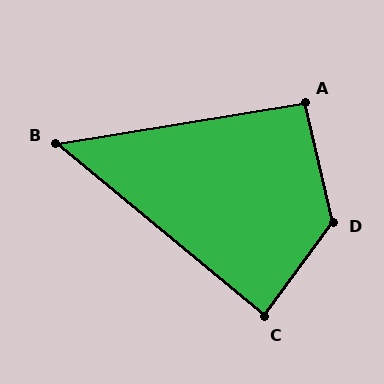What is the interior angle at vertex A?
Approximately 94 degrees (approximately right).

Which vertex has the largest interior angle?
D, at approximately 131 degrees.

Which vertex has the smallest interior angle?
B, at approximately 49 degrees.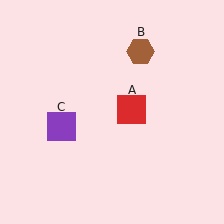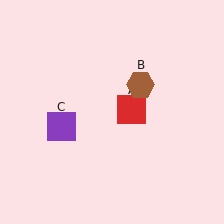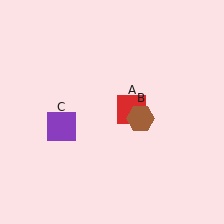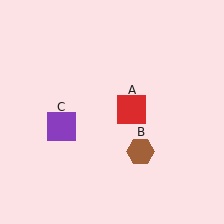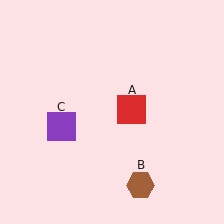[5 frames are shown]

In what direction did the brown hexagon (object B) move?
The brown hexagon (object B) moved down.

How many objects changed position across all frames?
1 object changed position: brown hexagon (object B).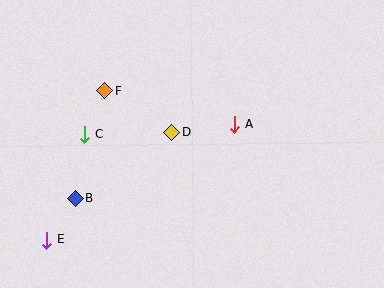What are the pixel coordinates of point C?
Point C is at (85, 135).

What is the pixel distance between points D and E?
The distance between D and E is 165 pixels.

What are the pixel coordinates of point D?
Point D is at (171, 132).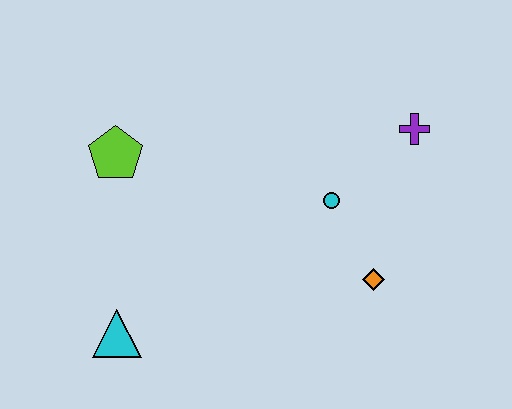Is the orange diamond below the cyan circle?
Yes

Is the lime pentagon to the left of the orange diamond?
Yes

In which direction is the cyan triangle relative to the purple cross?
The cyan triangle is to the left of the purple cross.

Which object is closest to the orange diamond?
The cyan circle is closest to the orange diamond.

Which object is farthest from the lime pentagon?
The purple cross is farthest from the lime pentagon.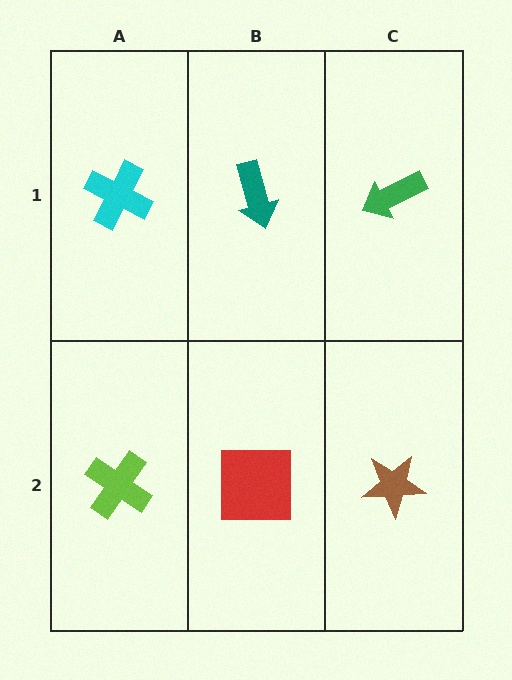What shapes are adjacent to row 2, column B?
A teal arrow (row 1, column B), a lime cross (row 2, column A), a brown star (row 2, column C).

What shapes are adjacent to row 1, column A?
A lime cross (row 2, column A), a teal arrow (row 1, column B).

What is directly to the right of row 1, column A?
A teal arrow.